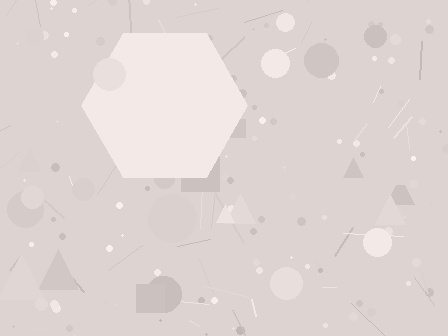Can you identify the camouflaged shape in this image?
The camouflaged shape is a hexagon.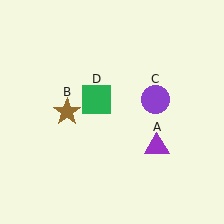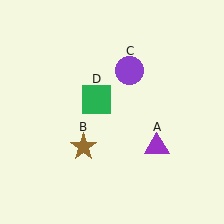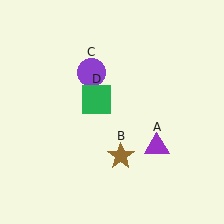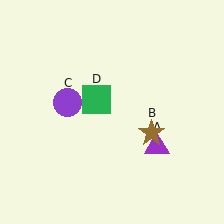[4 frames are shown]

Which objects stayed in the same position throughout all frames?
Purple triangle (object A) and green square (object D) remained stationary.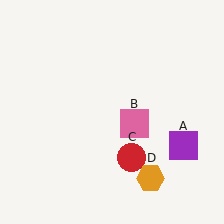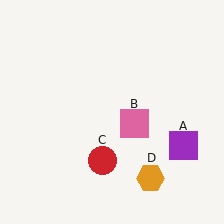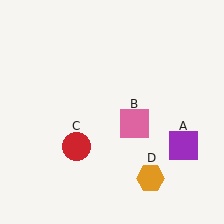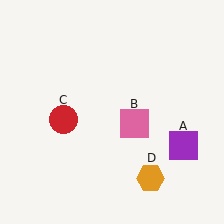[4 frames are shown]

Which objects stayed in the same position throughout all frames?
Purple square (object A) and pink square (object B) and orange hexagon (object D) remained stationary.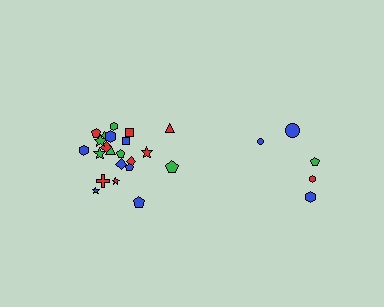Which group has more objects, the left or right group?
The left group.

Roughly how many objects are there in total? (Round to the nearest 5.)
Roughly 25 objects in total.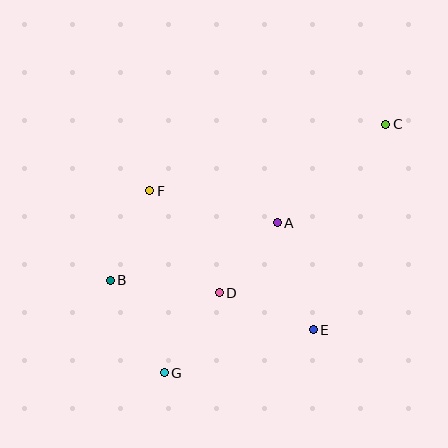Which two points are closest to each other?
Points A and D are closest to each other.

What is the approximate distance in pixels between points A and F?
The distance between A and F is approximately 132 pixels.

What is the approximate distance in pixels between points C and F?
The distance between C and F is approximately 245 pixels.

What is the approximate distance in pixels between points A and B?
The distance between A and B is approximately 177 pixels.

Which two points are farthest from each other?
Points C and G are farthest from each other.